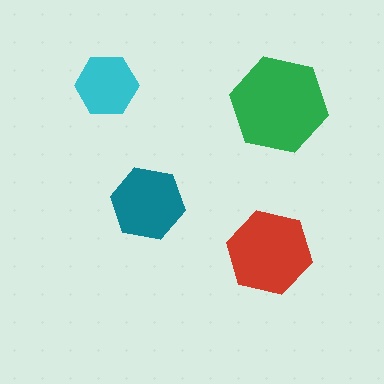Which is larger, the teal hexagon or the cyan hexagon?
The teal one.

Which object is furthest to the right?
The green hexagon is rightmost.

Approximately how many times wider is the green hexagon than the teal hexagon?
About 1.5 times wider.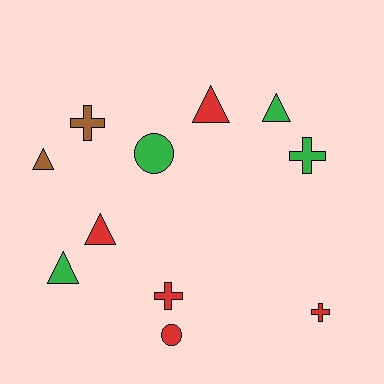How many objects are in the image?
There are 11 objects.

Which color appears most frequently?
Red, with 5 objects.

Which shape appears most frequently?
Triangle, with 5 objects.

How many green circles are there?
There is 1 green circle.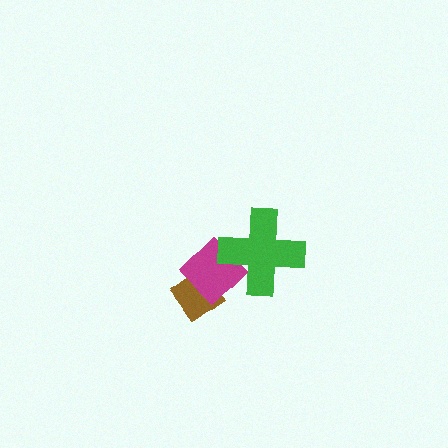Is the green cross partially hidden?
No, no other shape covers it.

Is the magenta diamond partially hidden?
Yes, it is partially covered by another shape.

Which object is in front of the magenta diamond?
The green cross is in front of the magenta diamond.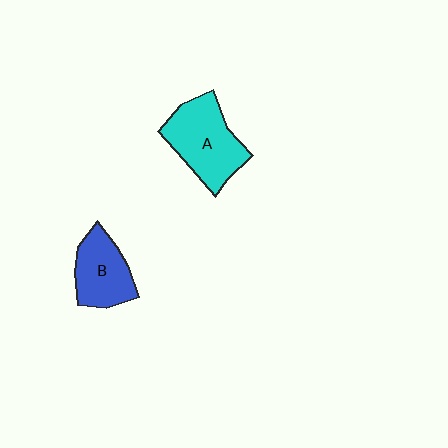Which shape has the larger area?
Shape A (cyan).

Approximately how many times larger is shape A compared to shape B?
Approximately 1.4 times.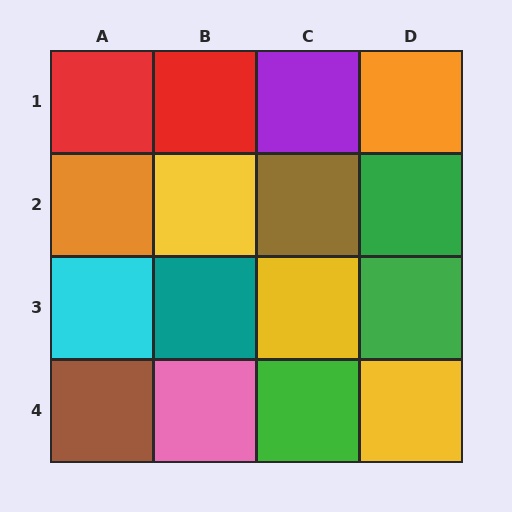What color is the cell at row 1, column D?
Orange.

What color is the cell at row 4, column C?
Green.